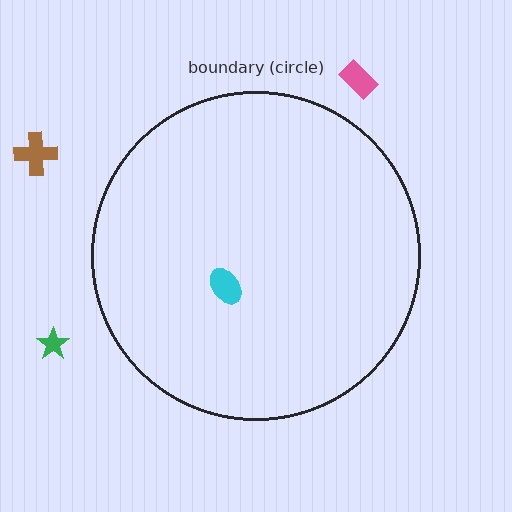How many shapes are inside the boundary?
1 inside, 3 outside.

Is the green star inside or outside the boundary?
Outside.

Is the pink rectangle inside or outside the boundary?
Outside.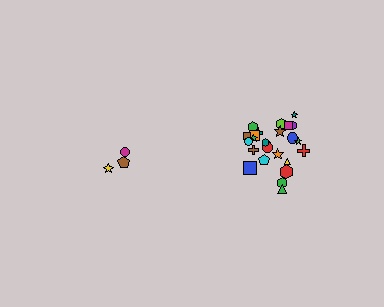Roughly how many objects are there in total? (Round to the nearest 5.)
Roughly 30 objects in total.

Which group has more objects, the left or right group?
The right group.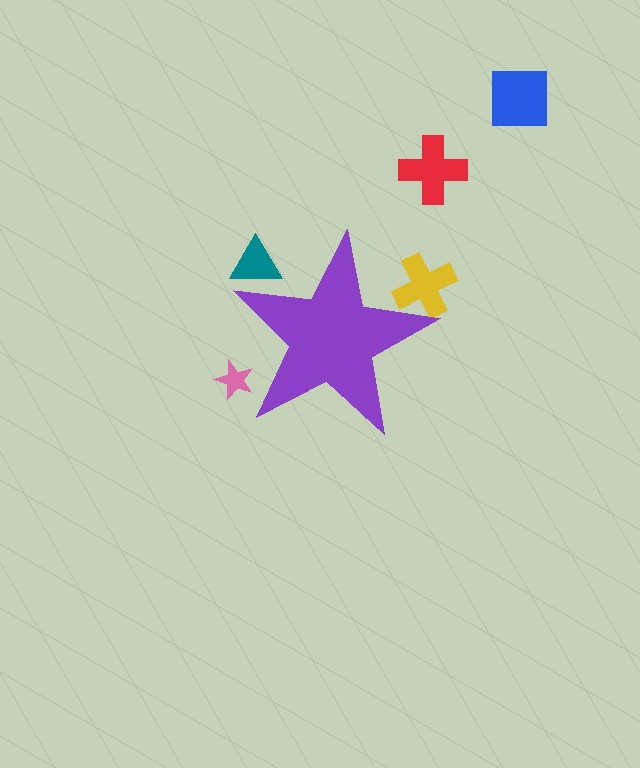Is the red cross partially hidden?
No, the red cross is fully visible.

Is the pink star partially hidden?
Yes, the pink star is partially hidden behind the purple star.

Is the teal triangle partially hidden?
Yes, the teal triangle is partially hidden behind the purple star.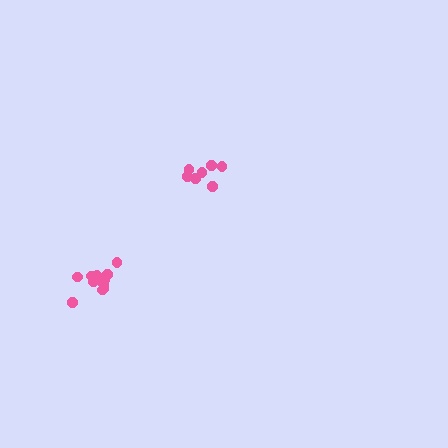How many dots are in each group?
Group 1: 11 dots, Group 2: 7 dots (18 total).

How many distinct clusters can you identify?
There are 2 distinct clusters.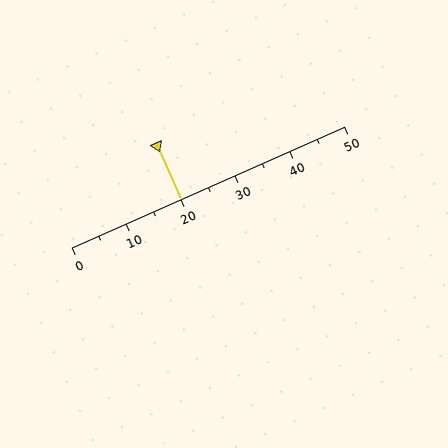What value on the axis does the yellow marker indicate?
The marker indicates approximately 20.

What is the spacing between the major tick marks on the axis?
The major ticks are spaced 10 apart.